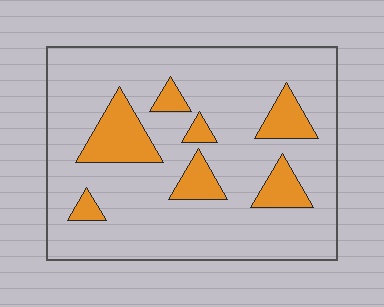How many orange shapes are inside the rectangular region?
7.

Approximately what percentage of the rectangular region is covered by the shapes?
Approximately 15%.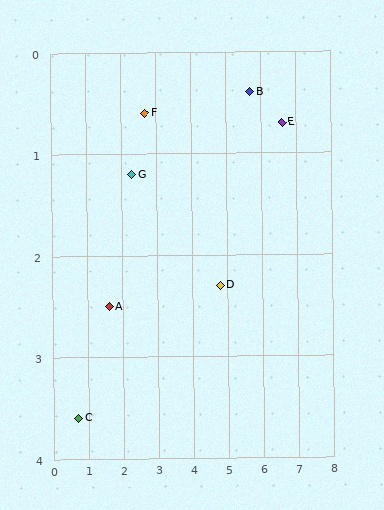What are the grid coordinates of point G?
Point G is at approximately (2.3, 1.2).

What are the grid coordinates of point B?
Point B is at approximately (5.7, 0.4).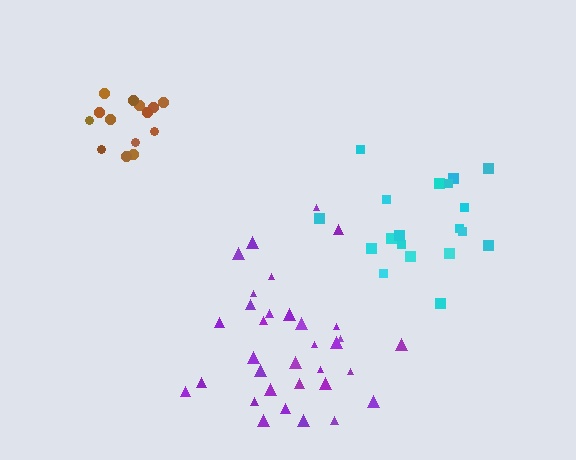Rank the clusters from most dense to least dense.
brown, cyan, purple.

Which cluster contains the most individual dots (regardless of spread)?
Purple (33).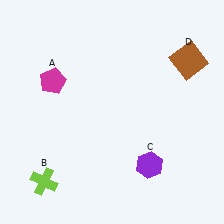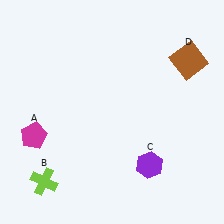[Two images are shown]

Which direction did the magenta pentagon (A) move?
The magenta pentagon (A) moved down.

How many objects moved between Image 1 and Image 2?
1 object moved between the two images.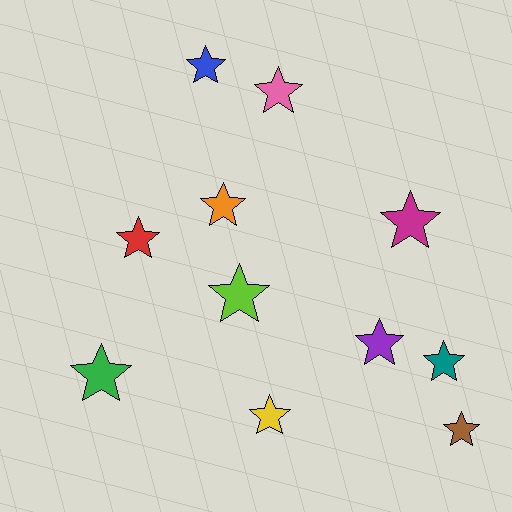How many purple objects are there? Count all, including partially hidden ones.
There is 1 purple object.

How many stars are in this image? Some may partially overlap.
There are 11 stars.